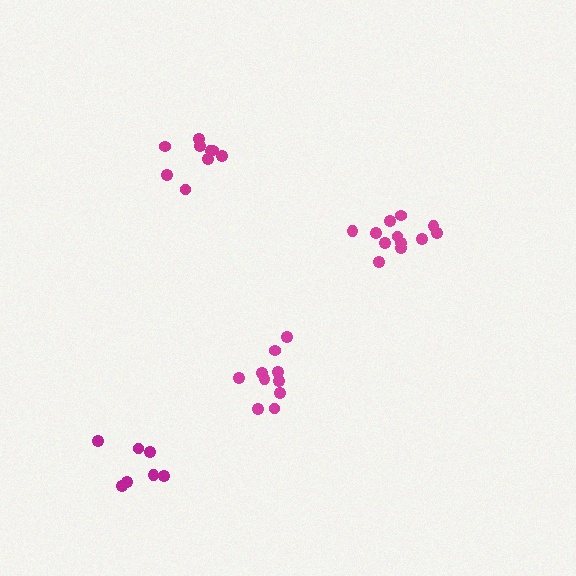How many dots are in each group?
Group 1: 12 dots, Group 2: 9 dots, Group 3: 10 dots, Group 4: 7 dots (38 total).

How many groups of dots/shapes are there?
There are 4 groups.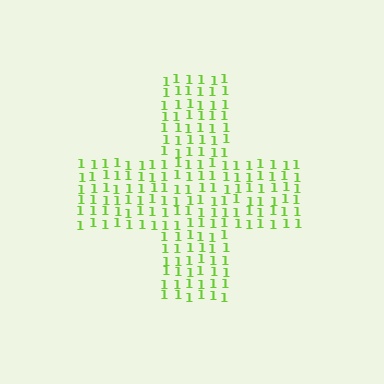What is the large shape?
The large shape is a cross.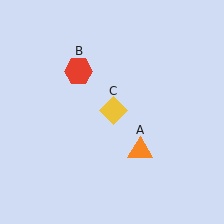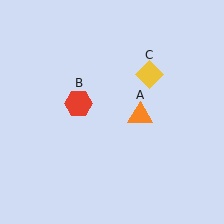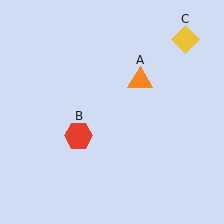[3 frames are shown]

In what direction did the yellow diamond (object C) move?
The yellow diamond (object C) moved up and to the right.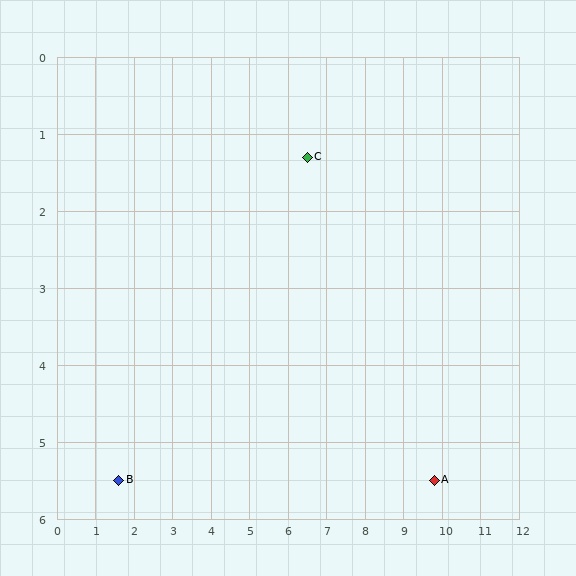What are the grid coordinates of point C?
Point C is at approximately (6.5, 1.3).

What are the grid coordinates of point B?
Point B is at approximately (1.6, 5.5).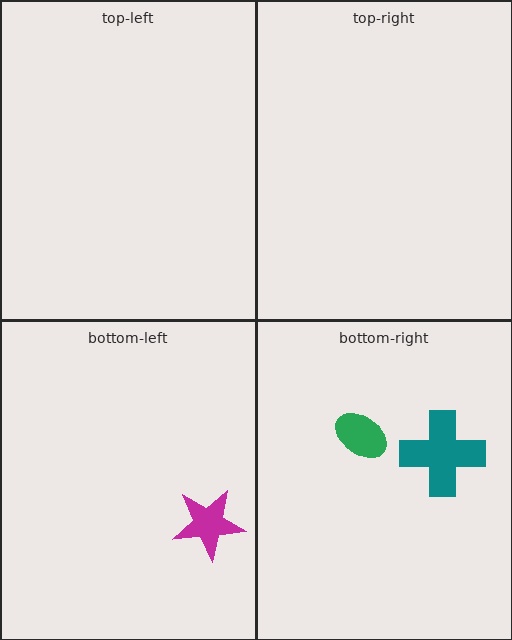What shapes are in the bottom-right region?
The green ellipse, the teal cross.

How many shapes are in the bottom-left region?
1.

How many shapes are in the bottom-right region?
2.